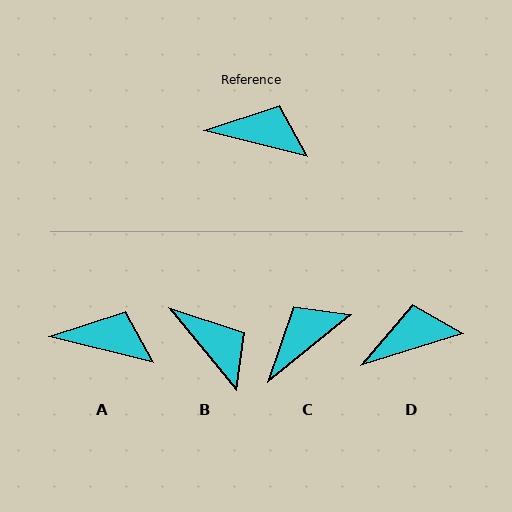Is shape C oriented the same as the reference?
No, it is off by about 53 degrees.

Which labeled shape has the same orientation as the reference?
A.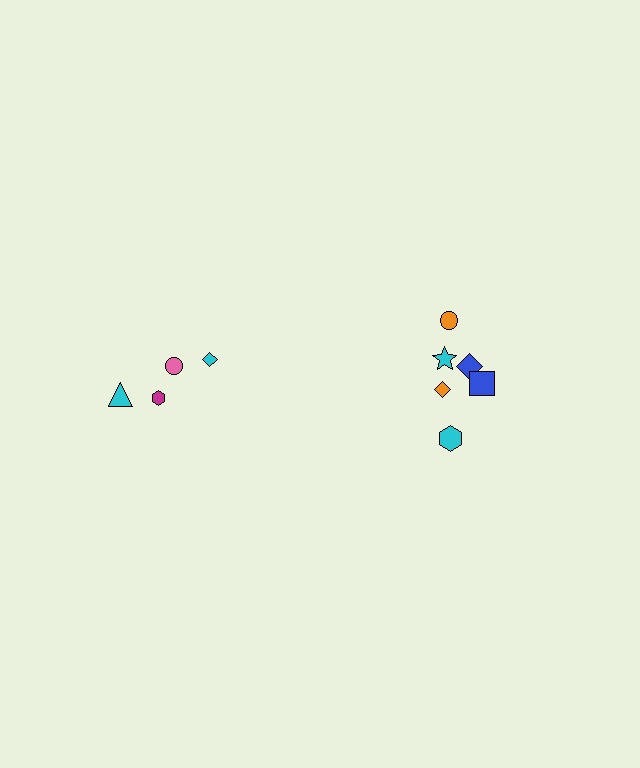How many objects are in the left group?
There are 4 objects.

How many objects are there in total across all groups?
There are 10 objects.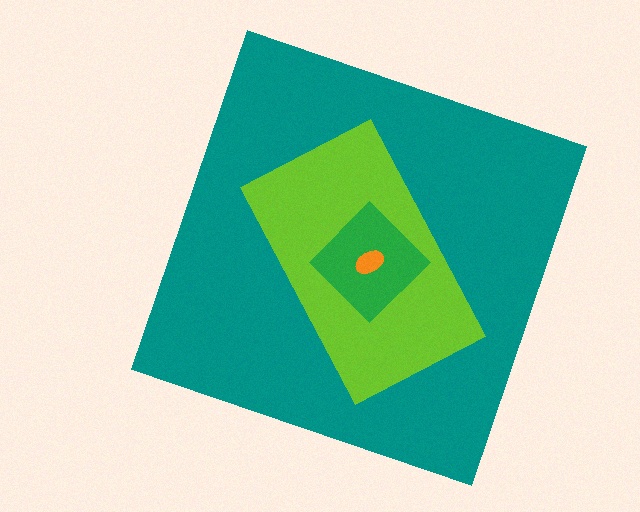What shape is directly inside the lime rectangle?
The green diamond.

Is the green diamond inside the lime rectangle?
Yes.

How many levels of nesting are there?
4.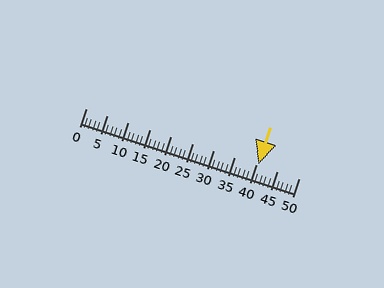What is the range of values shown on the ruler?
The ruler shows values from 0 to 50.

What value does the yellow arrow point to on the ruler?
The yellow arrow points to approximately 41.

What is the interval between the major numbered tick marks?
The major tick marks are spaced 5 units apart.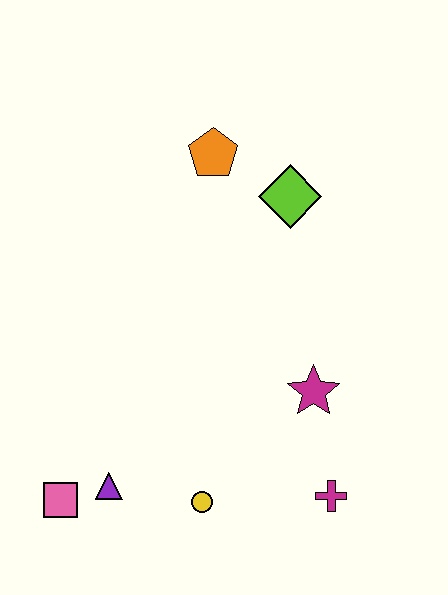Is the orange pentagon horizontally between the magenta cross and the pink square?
Yes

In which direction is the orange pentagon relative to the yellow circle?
The orange pentagon is above the yellow circle.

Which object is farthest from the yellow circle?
The orange pentagon is farthest from the yellow circle.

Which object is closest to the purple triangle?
The pink square is closest to the purple triangle.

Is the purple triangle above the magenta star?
No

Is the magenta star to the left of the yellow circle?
No